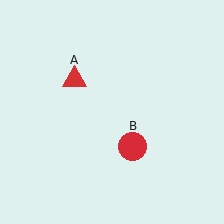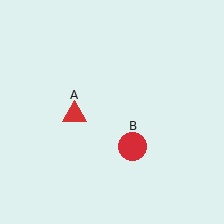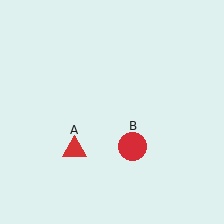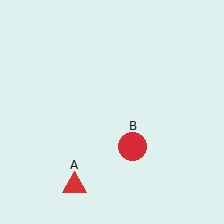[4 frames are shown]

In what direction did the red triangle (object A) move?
The red triangle (object A) moved down.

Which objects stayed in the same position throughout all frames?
Red circle (object B) remained stationary.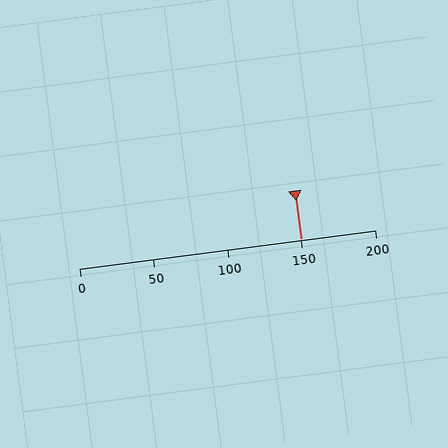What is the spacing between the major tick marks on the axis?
The major ticks are spaced 50 apart.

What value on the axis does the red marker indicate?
The marker indicates approximately 150.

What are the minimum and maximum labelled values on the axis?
The axis runs from 0 to 200.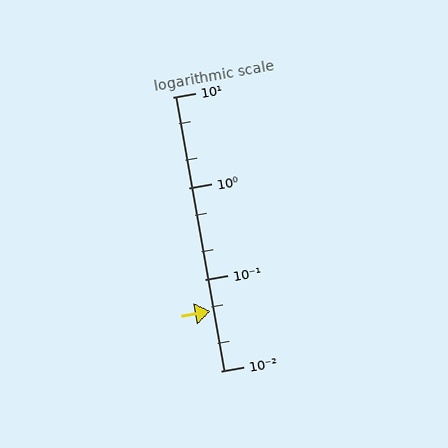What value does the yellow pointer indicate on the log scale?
The pointer indicates approximately 0.045.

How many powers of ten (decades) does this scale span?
The scale spans 3 decades, from 0.01 to 10.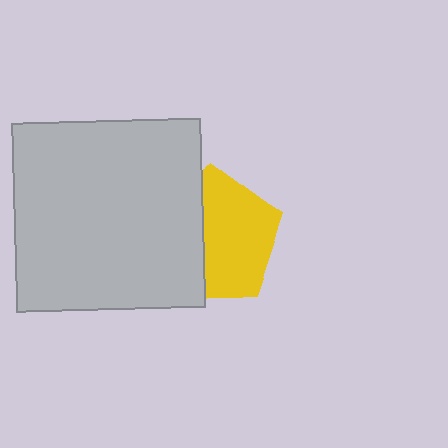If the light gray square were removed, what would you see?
You would see the complete yellow pentagon.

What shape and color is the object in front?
The object in front is a light gray square.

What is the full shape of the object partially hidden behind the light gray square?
The partially hidden object is a yellow pentagon.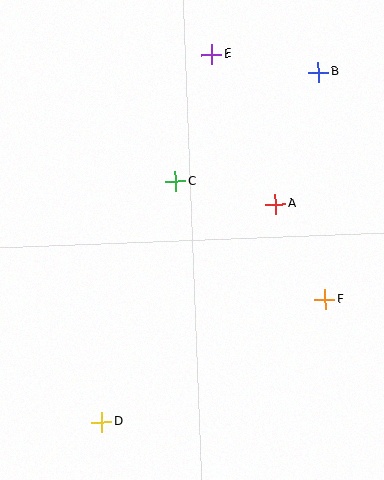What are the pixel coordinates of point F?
Point F is at (325, 300).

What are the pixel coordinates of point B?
Point B is at (319, 72).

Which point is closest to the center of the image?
Point C at (175, 181) is closest to the center.